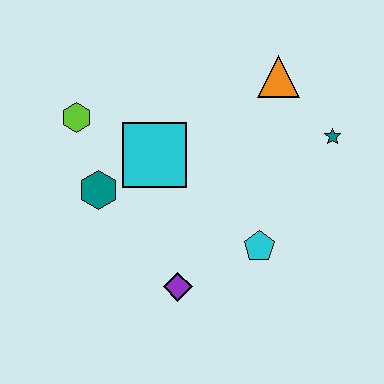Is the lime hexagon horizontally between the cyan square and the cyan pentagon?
No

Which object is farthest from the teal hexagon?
The teal star is farthest from the teal hexagon.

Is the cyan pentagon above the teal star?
No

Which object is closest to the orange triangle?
The teal star is closest to the orange triangle.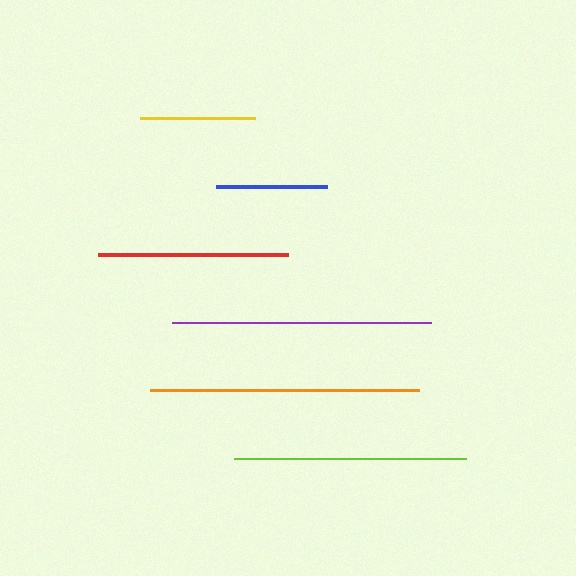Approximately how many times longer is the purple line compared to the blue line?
The purple line is approximately 2.3 times the length of the blue line.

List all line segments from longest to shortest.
From longest to shortest: orange, purple, lime, red, yellow, blue.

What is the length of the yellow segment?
The yellow segment is approximately 115 pixels long.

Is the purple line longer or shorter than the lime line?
The purple line is longer than the lime line.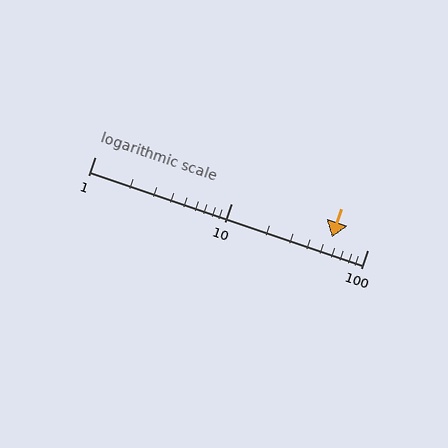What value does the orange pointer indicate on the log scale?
The pointer indicates approximately 55.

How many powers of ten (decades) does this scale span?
The scale spans 2 decades, from 1 to 100.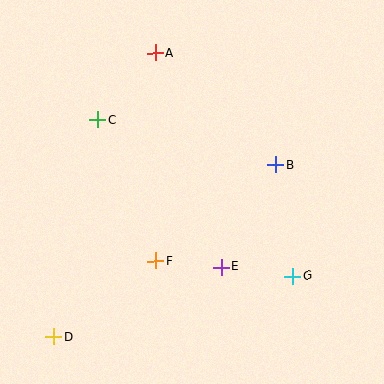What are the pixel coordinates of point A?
Point A is at (155, 53).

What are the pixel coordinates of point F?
Point F is at (156, 261).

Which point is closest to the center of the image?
Point F at (156, 261) is closest to the center.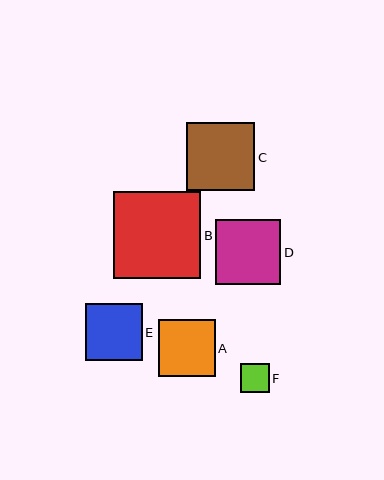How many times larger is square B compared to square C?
Square B is approximately 1.3 times the size of square C.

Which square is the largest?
Square B is the largest with a size of approximately 87 pixels.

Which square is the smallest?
Square F is the smallest with a size of approximately 29 pixels.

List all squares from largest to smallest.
From largest to smallest: B, C, D, E, A, F.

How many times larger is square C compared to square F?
Square C is approximately 2.4 times the size of square F.